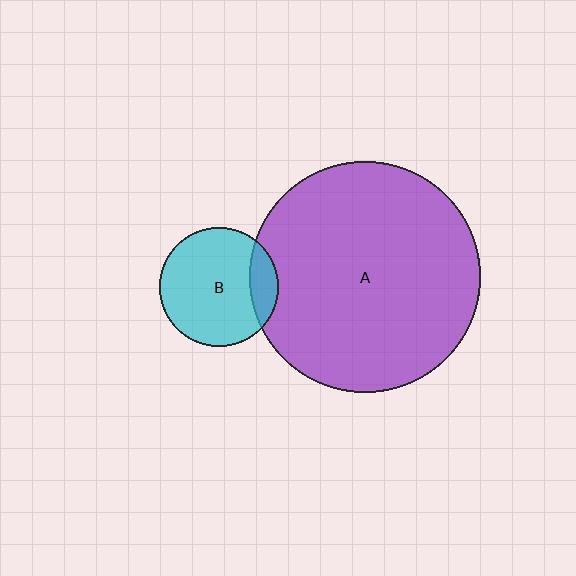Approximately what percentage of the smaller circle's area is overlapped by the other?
Approximately 15%.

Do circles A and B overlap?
Yes.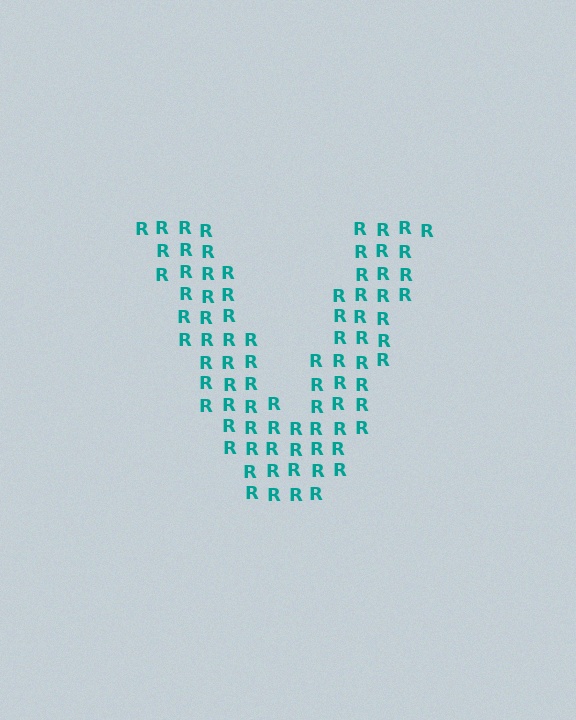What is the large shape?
The large shape is the letter V.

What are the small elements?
The small elements are letter R's.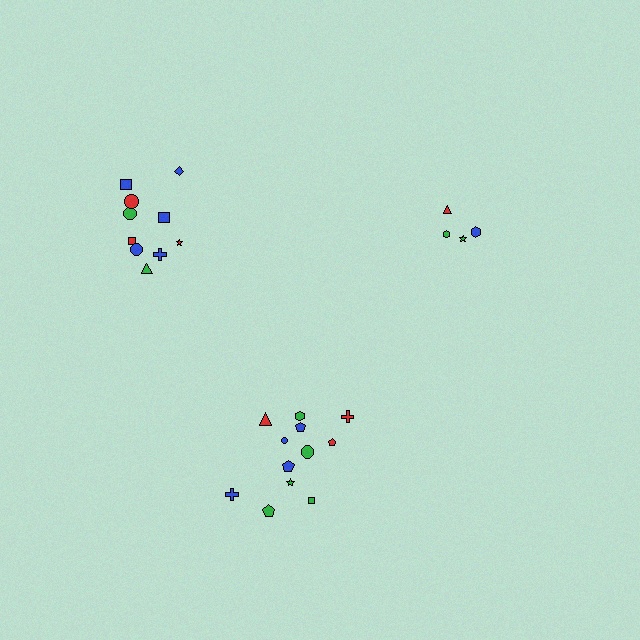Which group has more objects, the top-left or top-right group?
The top-left group.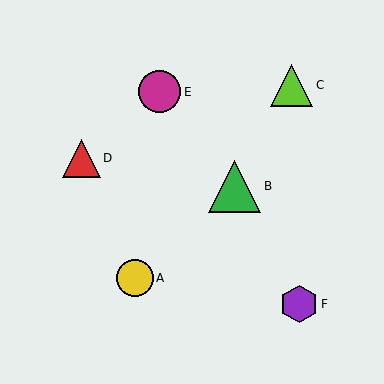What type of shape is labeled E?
Shape E is a magenta circle.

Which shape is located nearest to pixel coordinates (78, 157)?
The red triangle (labeled D) at (81, 158) is nearest to that location.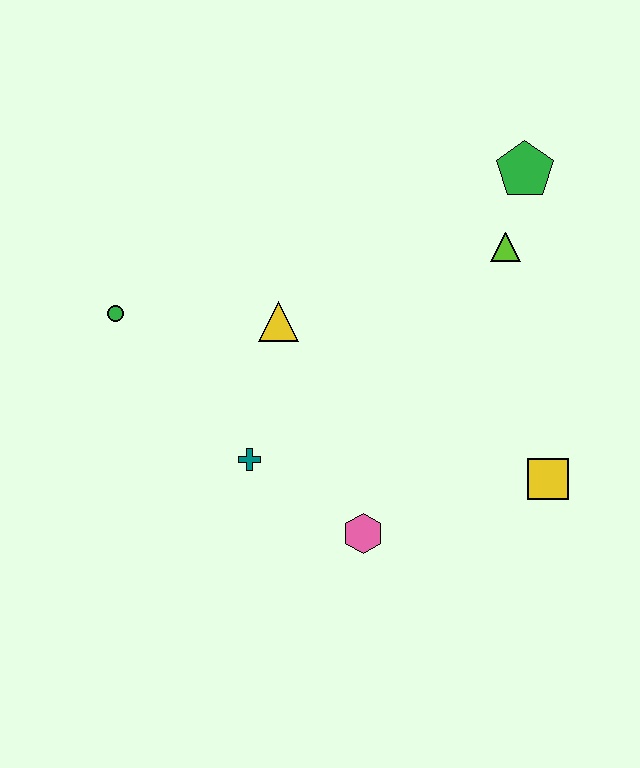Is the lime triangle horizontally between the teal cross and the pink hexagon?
No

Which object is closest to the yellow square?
The pink hexagon is closest to the yellow square.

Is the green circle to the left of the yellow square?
Yes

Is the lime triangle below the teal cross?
No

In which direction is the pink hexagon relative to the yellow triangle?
The pink hexagon is below the yellow triangle.